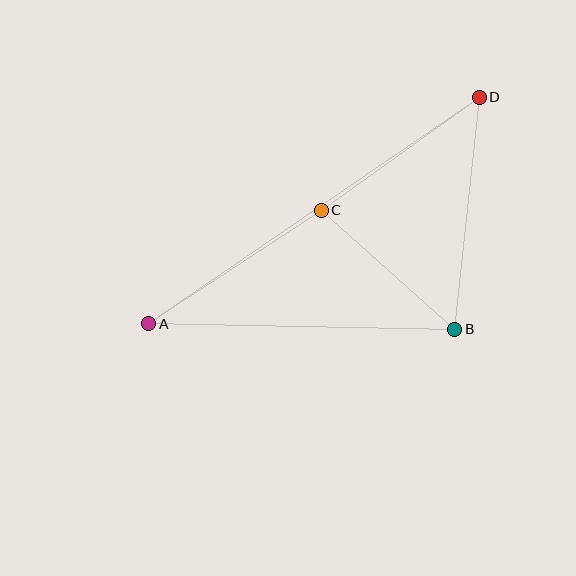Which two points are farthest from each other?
Points A and D are farthest from each other.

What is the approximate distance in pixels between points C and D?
The distance between C and D is approximately 194 pixels.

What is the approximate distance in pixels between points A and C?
The distance between A and C is approximately 207 pixels.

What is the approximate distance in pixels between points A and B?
The distance between A and B is approximately 306 pixels.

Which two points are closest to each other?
Points B and C are closest to each other.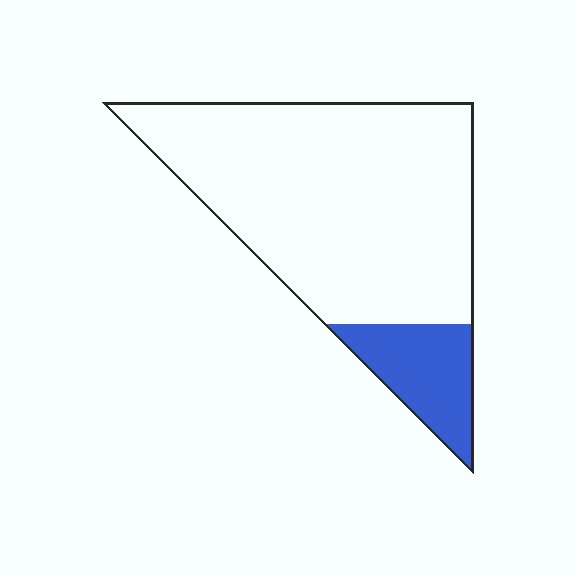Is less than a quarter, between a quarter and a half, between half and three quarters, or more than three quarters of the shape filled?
Less than a quarter.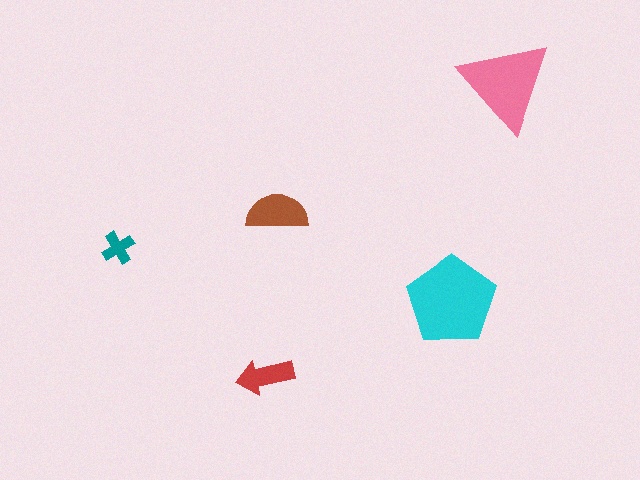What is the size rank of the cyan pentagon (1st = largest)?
1st.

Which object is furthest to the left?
The teal cross is leftmost.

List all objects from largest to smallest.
The cyan pentagon, the pink triangle, the brown semicircle, the red arrow, the teal cross.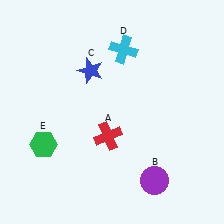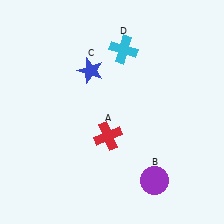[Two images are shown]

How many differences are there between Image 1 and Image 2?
There is 1 difference between the two images.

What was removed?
The green hexagon (E) was removed in Image 2.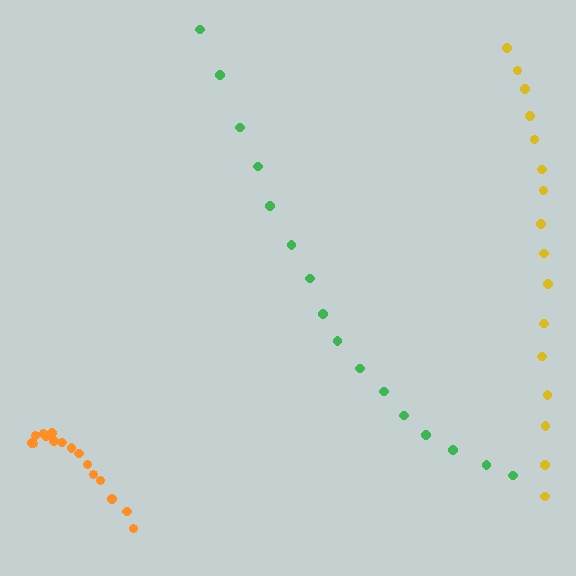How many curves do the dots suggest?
There are 3 distinct paths.